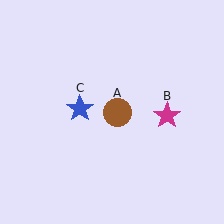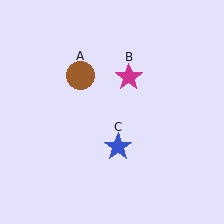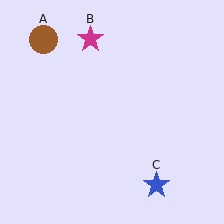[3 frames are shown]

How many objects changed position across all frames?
3 objects changed position: brown circle (object A), magenta star (object B), blue star (object C).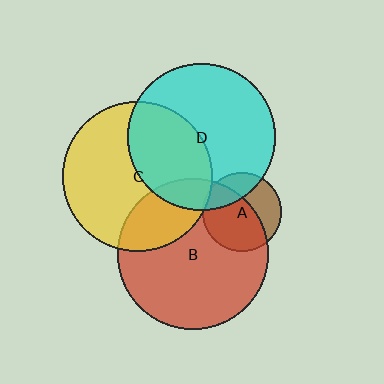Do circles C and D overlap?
Yes.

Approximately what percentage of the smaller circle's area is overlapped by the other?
Approximately 40%.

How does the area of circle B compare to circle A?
Approximately 3.6 times.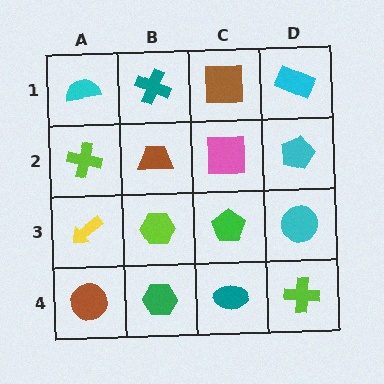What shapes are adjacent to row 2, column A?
A cyan semicircle (row 1, column A), a yellow arrow (row 3, column A), a brown trapezoid (row 2, column B).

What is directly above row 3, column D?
A cyan pentagon.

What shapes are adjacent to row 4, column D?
A cyan circle (row 3, column D), a teal ellipse (row 4, column C).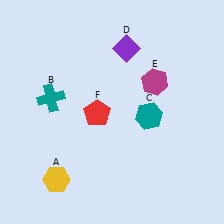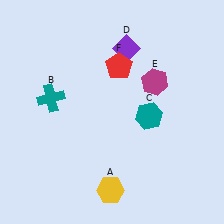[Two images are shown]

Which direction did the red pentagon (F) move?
The red pentagon (F) moved up.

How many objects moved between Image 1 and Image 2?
2 objects moved between the two images.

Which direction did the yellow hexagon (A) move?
The yellow hexagon (A) moved right.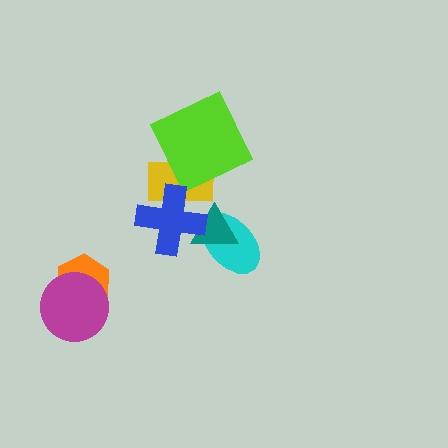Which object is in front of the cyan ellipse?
The teal triangle is in front of the cyan ellipse.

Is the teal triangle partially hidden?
Yes, it is partially covered by another shape.